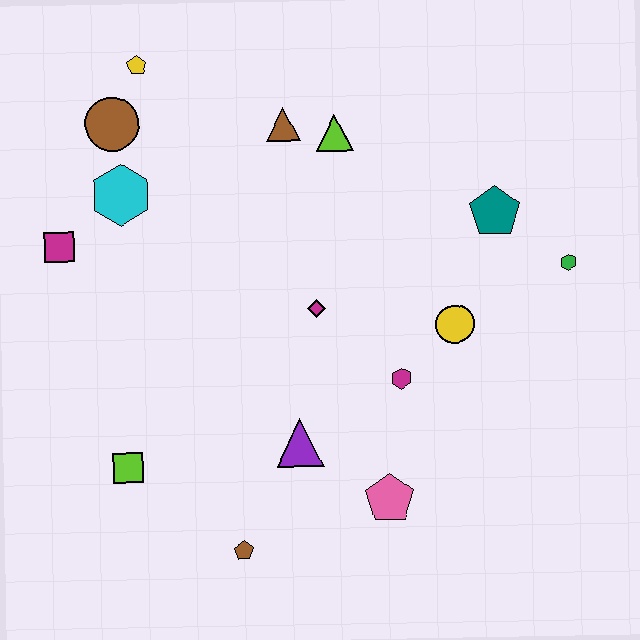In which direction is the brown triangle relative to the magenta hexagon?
The brown triangle is above the magenta hexagon.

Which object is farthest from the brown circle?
The green hexagon is farthest from the brown circle.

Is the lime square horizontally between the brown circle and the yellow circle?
Yes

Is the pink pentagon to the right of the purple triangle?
Yes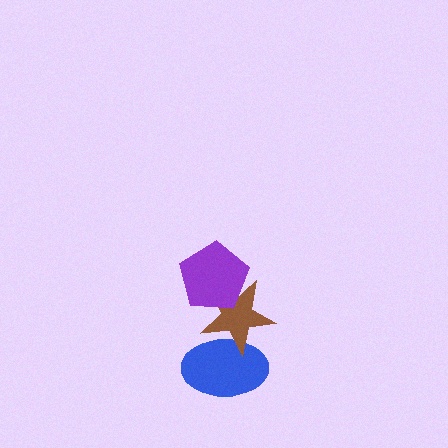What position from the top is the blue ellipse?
The blue ellipse is 3rd from the top.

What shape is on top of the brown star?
The purple pentagon is on top of the brown star.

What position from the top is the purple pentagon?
The purple pentagon is 1st from the top.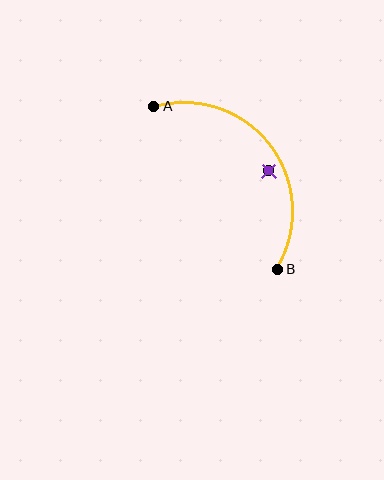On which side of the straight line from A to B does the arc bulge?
The arc bulges above and to the right of the straight line connecting A and B.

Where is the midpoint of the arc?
The arc midpoint is the point on the curve farthest from the straight line joining A and B. It sits above and to the right of that line.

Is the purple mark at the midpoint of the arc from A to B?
No — the purple mark does not lie on the arc at all. It sits slightly inside the curve.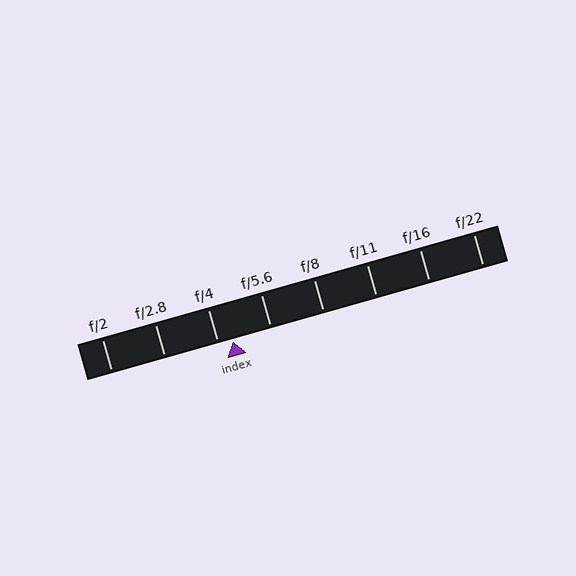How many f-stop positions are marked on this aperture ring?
There are 8 f-stop positions marked.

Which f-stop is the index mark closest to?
The index mark is closest to f/4.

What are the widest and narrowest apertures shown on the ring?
The widest aperture shown is f/2 and the narrowest is f/22.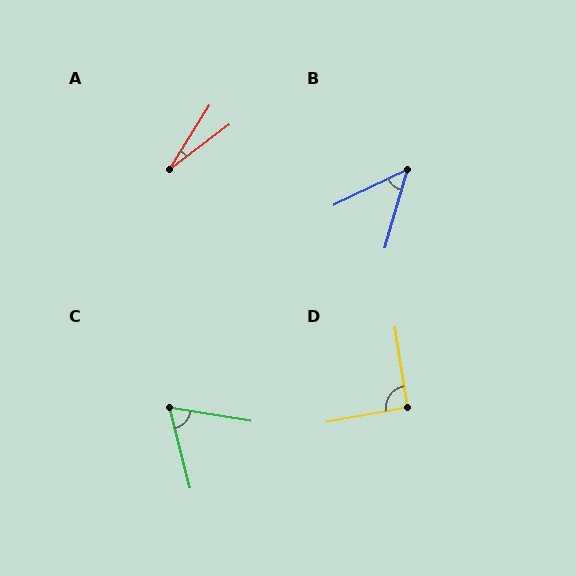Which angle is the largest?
D, at approximately 91 degrees.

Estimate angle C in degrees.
Approximately 67 degrees.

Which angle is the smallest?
A, at approximately 21 degrees.